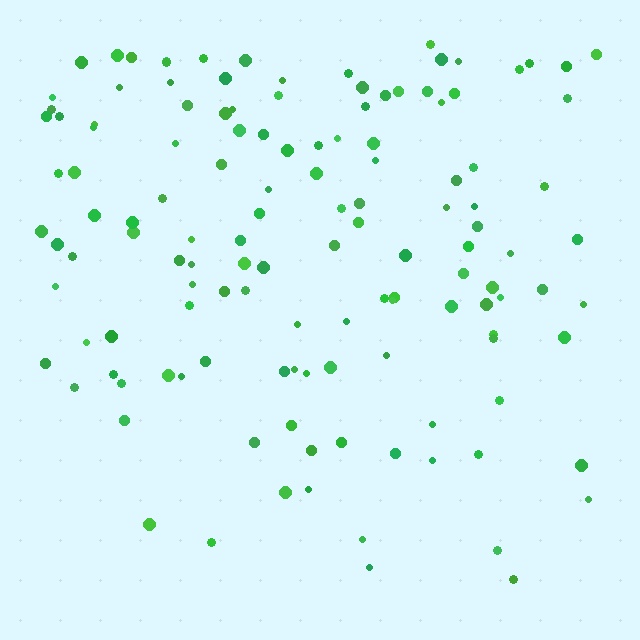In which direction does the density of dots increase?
From bottom to top, with the top side densest.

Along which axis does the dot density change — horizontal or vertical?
Vertical.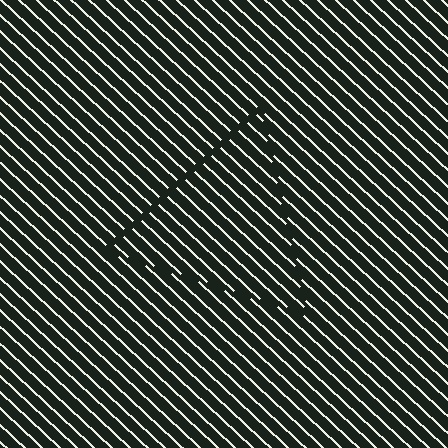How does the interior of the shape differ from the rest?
The interior of the shape contains the same grating, shifted by half a period — the contour is defined by the phase discontinuity where line-ends from the inner and outer gratings abut.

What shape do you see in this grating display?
An illusory triangle. The interior of the shape contains the same grating, shifted by half a period — the contour is defined by the phase discontinuity where line-ends from the inner and outer gratings abut.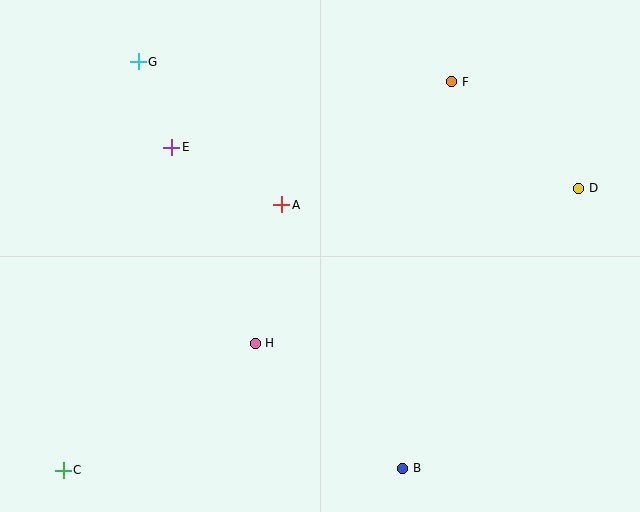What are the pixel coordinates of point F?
Point F is at (452, 82).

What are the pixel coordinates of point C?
Point C is at (63, 470).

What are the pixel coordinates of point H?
Point H is at (255, 343).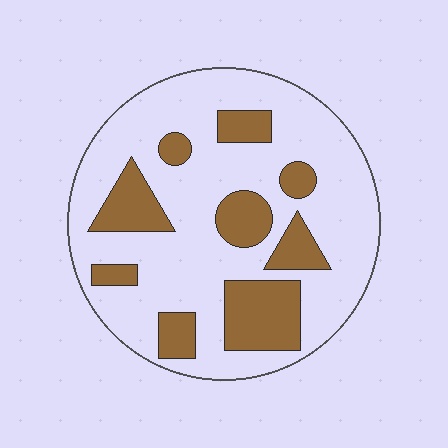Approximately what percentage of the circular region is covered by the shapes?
Approximately 25%.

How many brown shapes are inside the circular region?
9.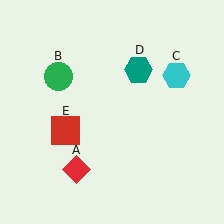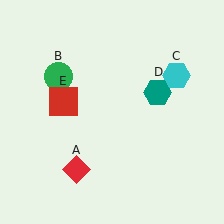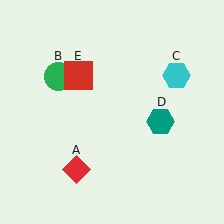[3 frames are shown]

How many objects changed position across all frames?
2 objects changed position: teal hexagon (object D), red square (object E).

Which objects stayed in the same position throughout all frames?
Red diamond (object A) and green circle (object B) and cyan hexagon (object C) remained stationary.